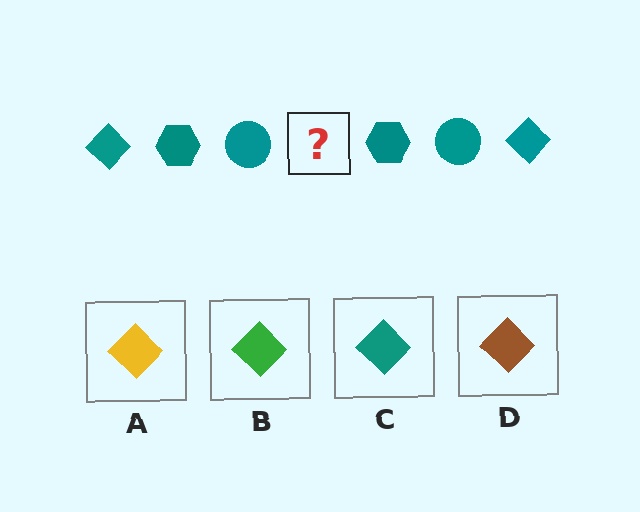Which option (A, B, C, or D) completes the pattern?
C.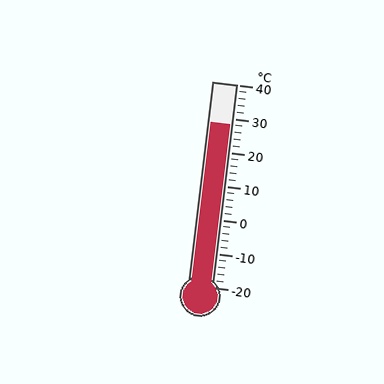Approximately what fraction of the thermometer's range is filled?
The thermometer is filled to approximately 80% of its range.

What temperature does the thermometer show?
The thermometer shows approximately 28°C.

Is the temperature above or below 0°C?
The temperature is above 0°C.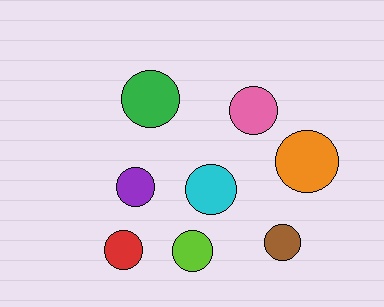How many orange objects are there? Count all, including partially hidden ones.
There is 1 orange object.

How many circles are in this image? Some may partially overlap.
There are 8 circles.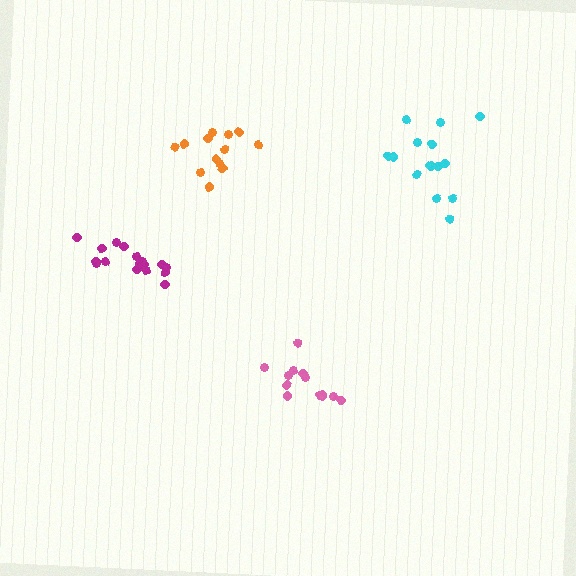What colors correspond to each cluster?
The clusters are colored: magenta, pink, orange, cyan.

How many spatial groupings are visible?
There are 4 spatial groupings.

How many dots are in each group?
Group 1: 17 dots, Group 2: 13 dots, Group 3: 13 dots, Group 4: 15 dots (58 total).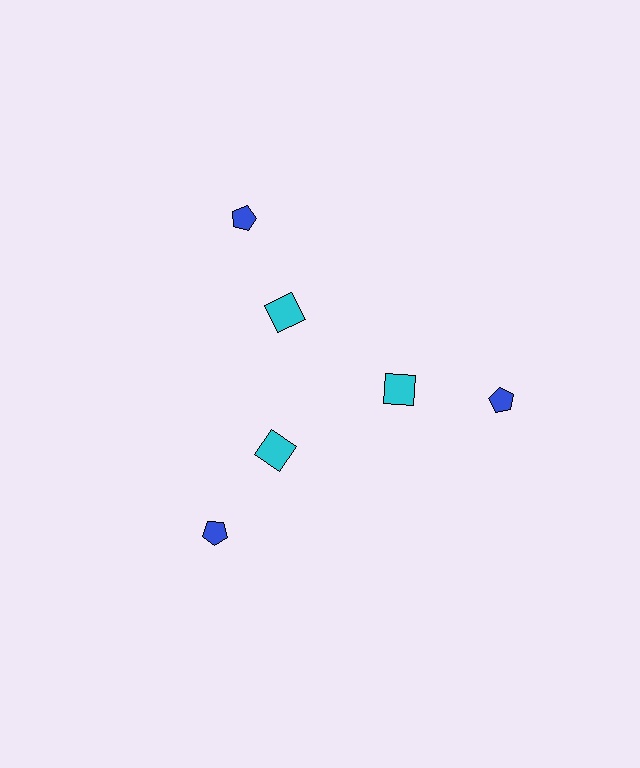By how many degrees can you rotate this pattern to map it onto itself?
The pattern maps onto itself every 120 degrees of rotation.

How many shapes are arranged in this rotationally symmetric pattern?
There are 6 shapes, arranged in 3 groups of 2.